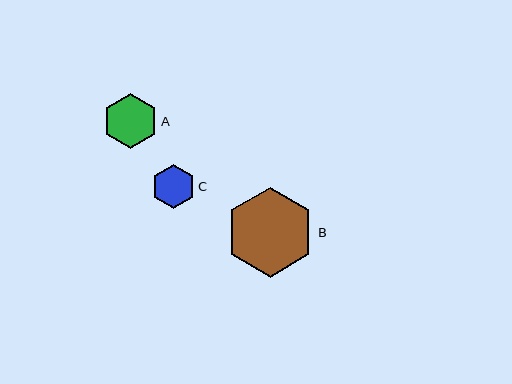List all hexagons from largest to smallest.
From largest to smallest: B, A, C.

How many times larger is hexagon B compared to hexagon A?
Hexagon B is approximately 1.6 times the size of hexagon A.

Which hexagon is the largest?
Hexagon B is the largest with a size of approximately 90 pixels.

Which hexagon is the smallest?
Hexagon C is the smallest with a size of approximately 44 pixels.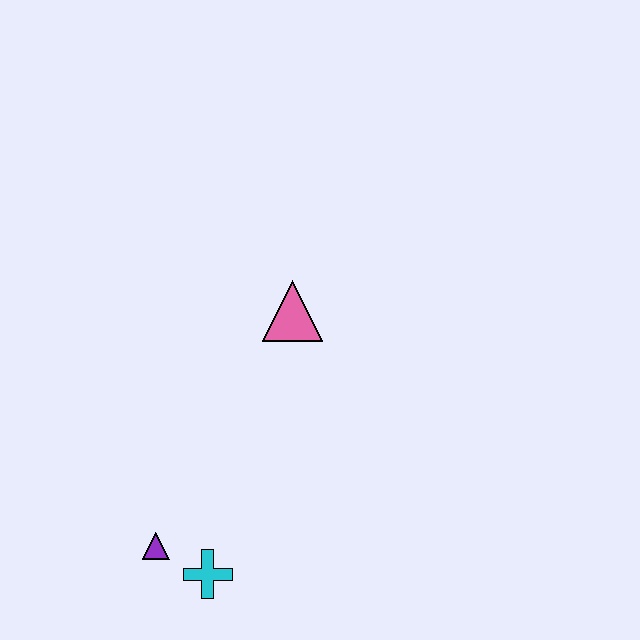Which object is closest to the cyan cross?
The purple triangle is closest to the cyan cross.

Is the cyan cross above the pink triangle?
No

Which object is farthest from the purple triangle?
The pink triangle is farthest from the purple triangle.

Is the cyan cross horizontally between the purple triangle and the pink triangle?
Yes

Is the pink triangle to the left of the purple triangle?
No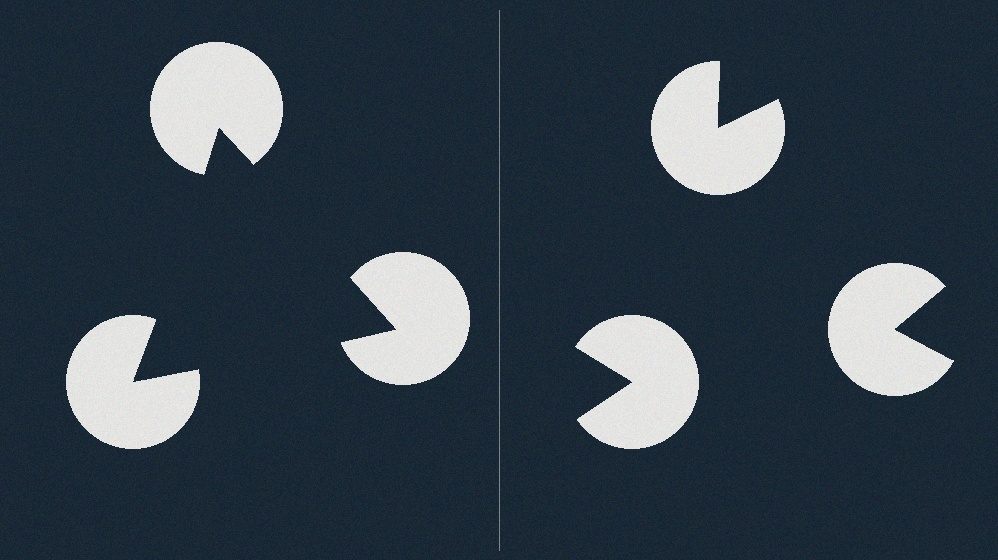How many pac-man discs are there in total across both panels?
6 — 3 on each side.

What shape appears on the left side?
An illusory triangle.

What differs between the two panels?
The pac-man discs are positioned identically on both sides; only the wedge orientations differ. On the left they align to a triangle; on the right they are misaligned.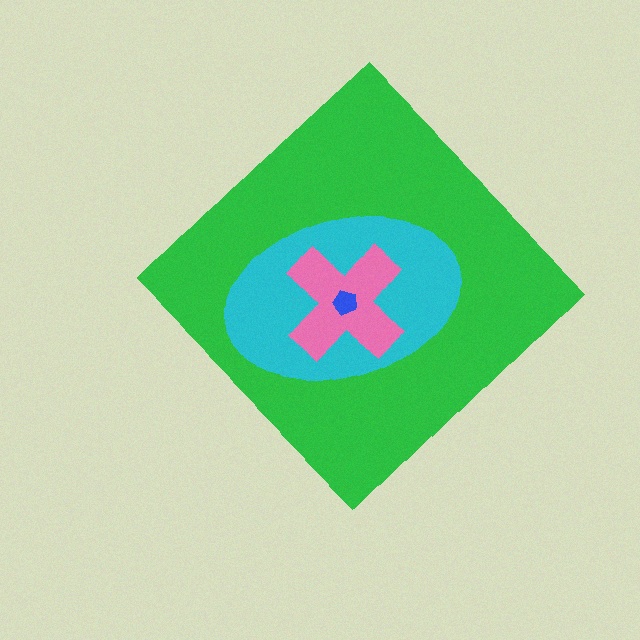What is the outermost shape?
The green diamond.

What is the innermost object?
The blue pentagon.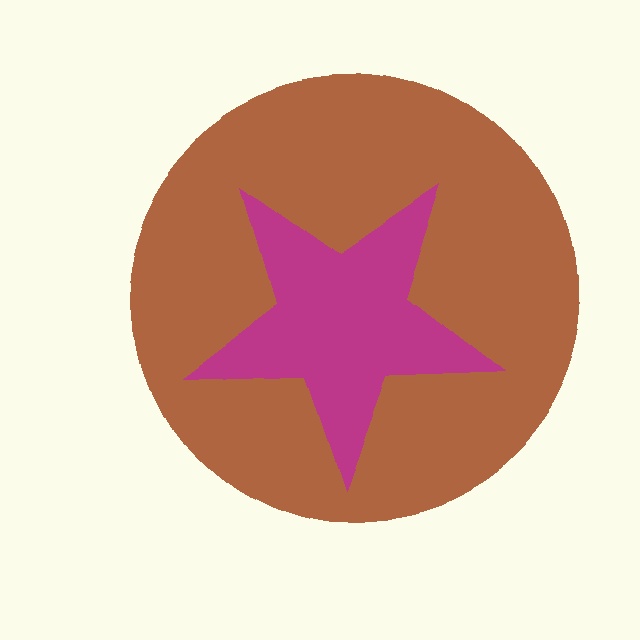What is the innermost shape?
The magenta star.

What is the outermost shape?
The brown circle.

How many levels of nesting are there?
2.